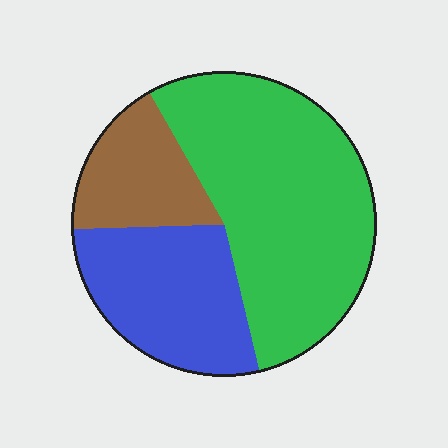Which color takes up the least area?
Brown, at roughly 15%.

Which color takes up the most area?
Green, at roughly 55%.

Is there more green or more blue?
Green.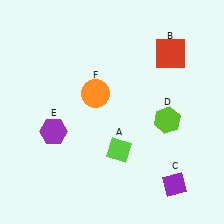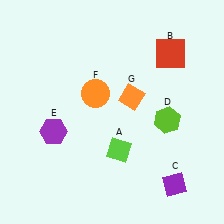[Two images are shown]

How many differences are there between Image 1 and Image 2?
There is 1 difference between the two images.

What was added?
An orange diamond (G) was added in Image 2.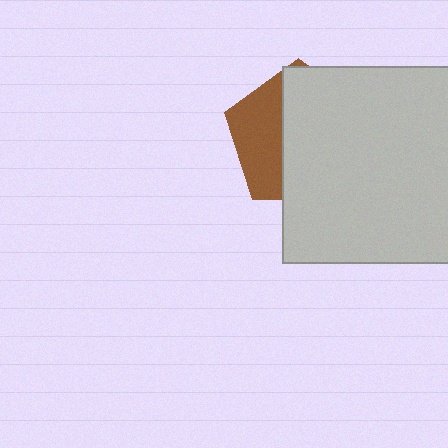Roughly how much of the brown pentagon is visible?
A small part of it is visible (roughly 35%).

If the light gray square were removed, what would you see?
You would see the complete brown pentagon.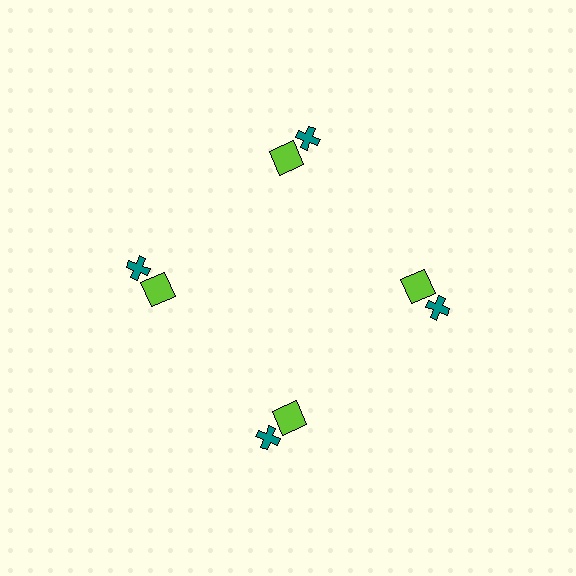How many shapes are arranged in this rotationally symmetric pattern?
There are 8 shapes, arranged in 4 groups of 2.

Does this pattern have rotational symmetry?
Yes, this pattern has 4-fold rotational symmetry. It looks the same after rotating 90 degrees around the center.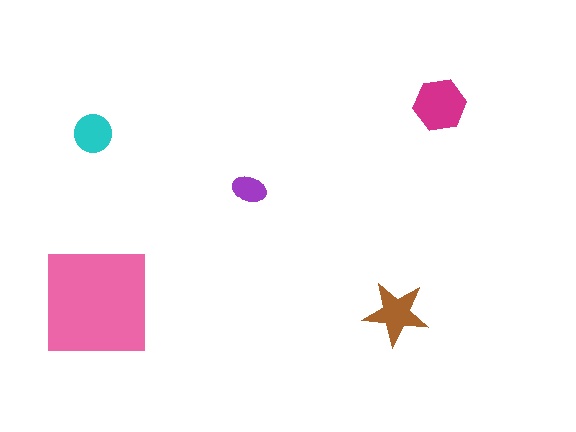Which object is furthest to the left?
The cyan circle is leftmost.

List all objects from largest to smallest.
The pink square, the magenta hexagon, the brown star, the cyan circle, the purple ellipse.